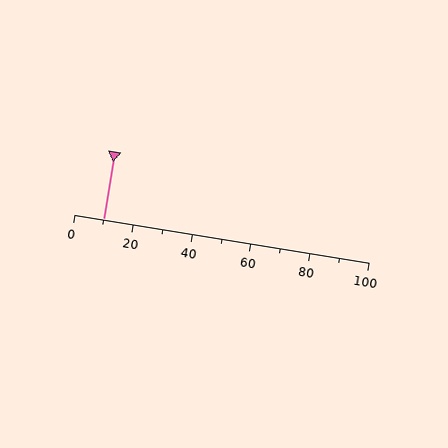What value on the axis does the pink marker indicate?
The marker indicates approximately 10.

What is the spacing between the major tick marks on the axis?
The major ticks are spaced 20 apart.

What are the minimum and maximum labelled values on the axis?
The axis runs from 0 to 100.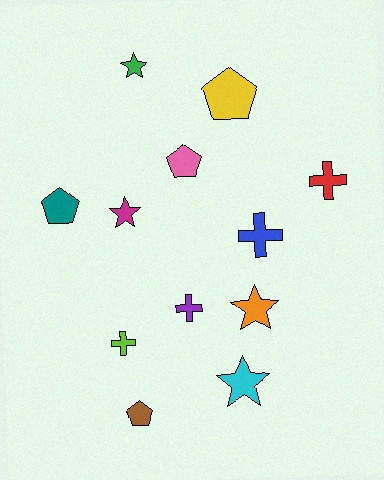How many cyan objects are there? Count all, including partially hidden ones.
There is 1 cyan object.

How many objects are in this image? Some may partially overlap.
There are 12 objects.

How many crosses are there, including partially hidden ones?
There are 4 crosses.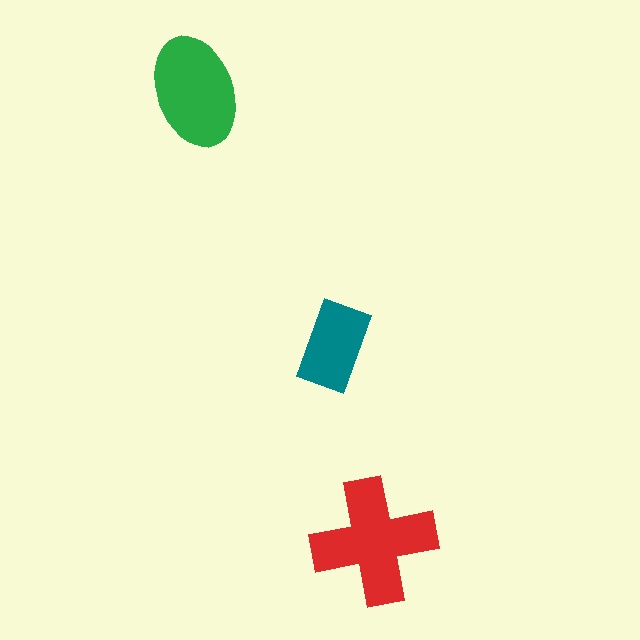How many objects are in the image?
There are 3 objects in the image.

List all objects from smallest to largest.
The teal rectangle, the green ellipse, the red cross.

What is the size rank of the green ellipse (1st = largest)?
2nd.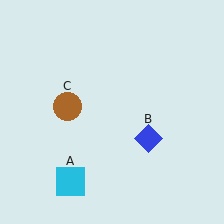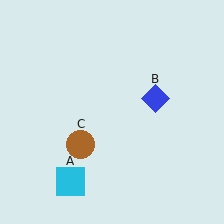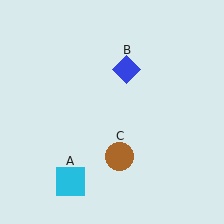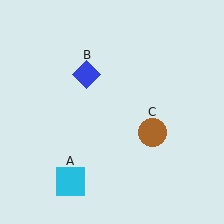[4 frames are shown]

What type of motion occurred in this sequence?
The blue diamond (object B), brown circle (object C) rotated counterclockwise around the center of the scene.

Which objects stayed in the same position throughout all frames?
Cyan square (object A) remained stationary.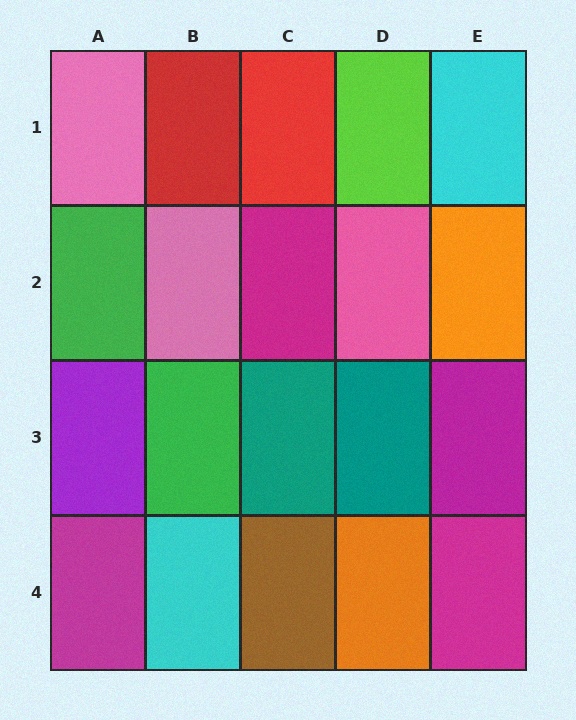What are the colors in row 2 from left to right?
Green, pink, magenta, pink, orange.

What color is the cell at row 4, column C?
Brown.